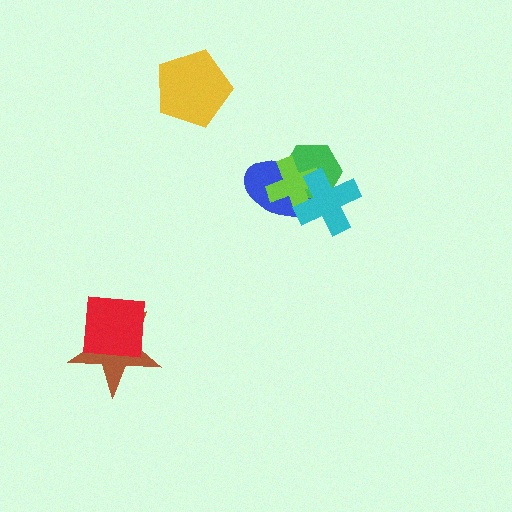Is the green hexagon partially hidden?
Yes, it is partially covered by another shape.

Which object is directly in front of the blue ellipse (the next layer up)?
The green hexagon is directly in front of the blue ellipse.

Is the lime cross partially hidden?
Yes, it is partially covered by another shape.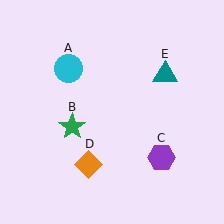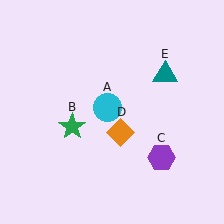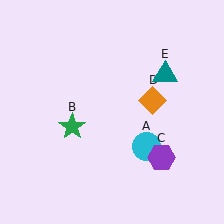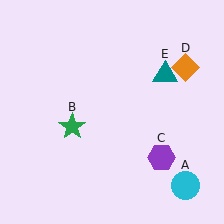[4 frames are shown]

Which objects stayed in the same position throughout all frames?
Green star (object B) and purple hexagon (object C) and teal triangle (object E) remained stationary.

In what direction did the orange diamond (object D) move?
The orange diamond (object D) moved up and to the right.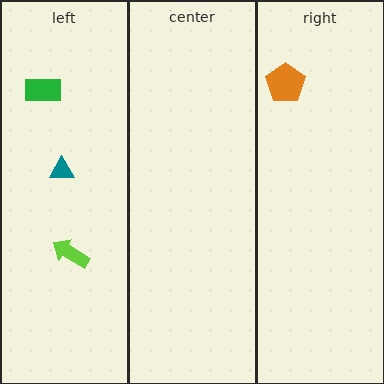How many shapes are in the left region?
3.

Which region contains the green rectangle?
The left region.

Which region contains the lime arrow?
The left region.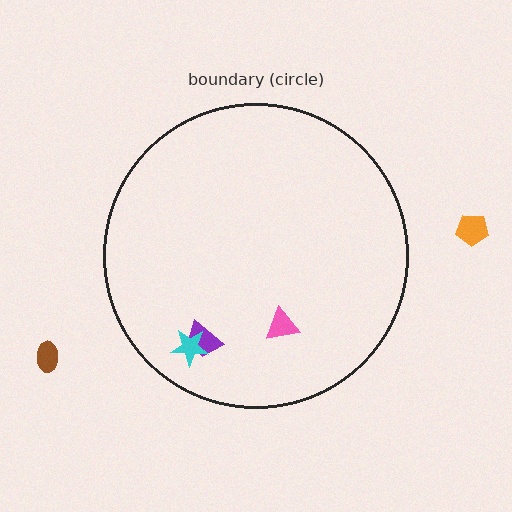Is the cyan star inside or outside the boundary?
Inside.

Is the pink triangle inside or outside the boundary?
Inside.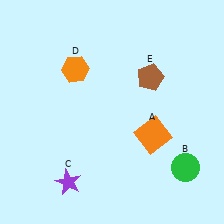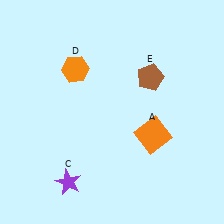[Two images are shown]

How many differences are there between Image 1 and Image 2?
There is 1 difference between the two images.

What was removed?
The green circle (B) was removed in Image 2.